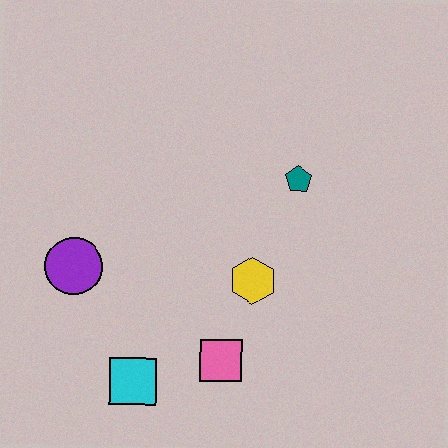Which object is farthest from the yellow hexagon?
The purple circle is farthest from the yellow hexagon.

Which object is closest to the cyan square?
The pink square is closest to the cyan square.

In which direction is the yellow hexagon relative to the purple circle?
The yellow hexagon is to the right of the purple circle.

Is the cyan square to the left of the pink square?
Yes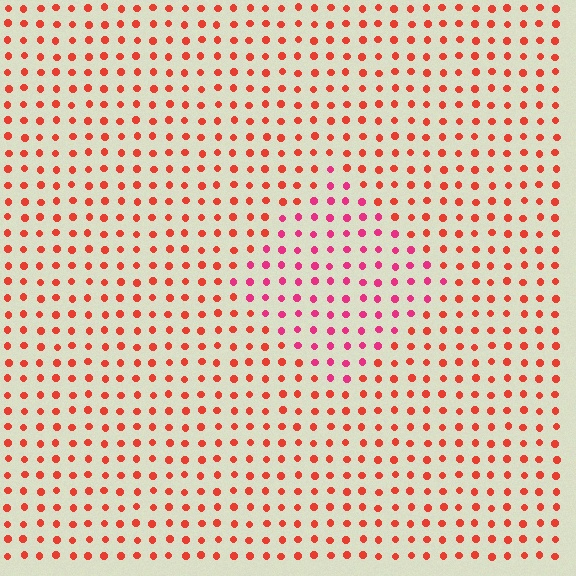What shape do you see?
I see a diamond.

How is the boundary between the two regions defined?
The boundary is defined purely by a slight shift in hue (about 32 degrees). Spacing, size, and orientation are identical on both sides.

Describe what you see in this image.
The image is filled with small red elements in a uniform arrangement. A diamond-shaped region is visible where the elements are tinted to a slightly different hue, forming a subtle color boundary.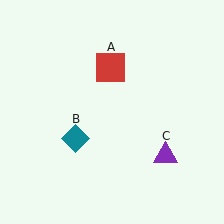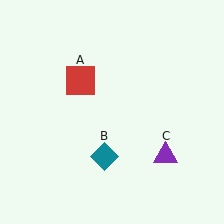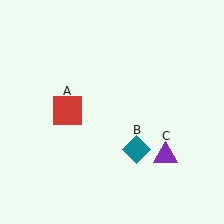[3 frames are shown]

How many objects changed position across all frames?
2 objects changed position: red square (object A), teal diamond (object B).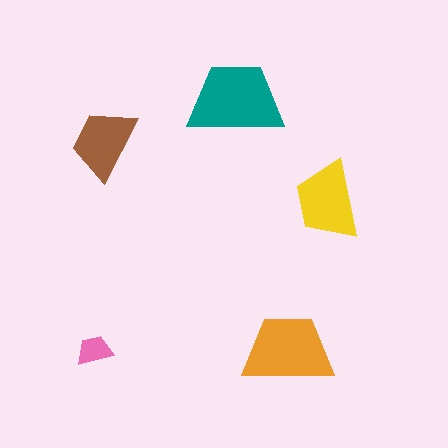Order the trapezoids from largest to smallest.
the teal one, the orange one, the yellow one, the brown one, the pink one.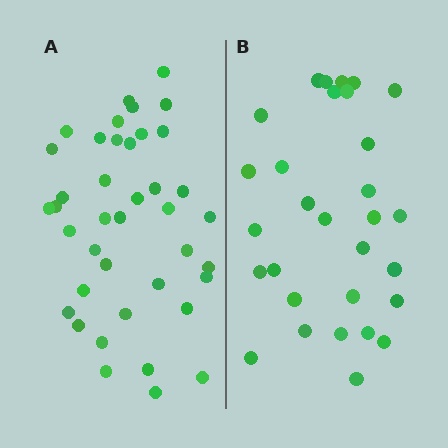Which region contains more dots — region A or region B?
Region A (the left region) has more dots.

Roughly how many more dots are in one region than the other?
Region A has roughly 10 or so more dots than region B.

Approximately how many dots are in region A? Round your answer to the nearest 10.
About 40 dots.